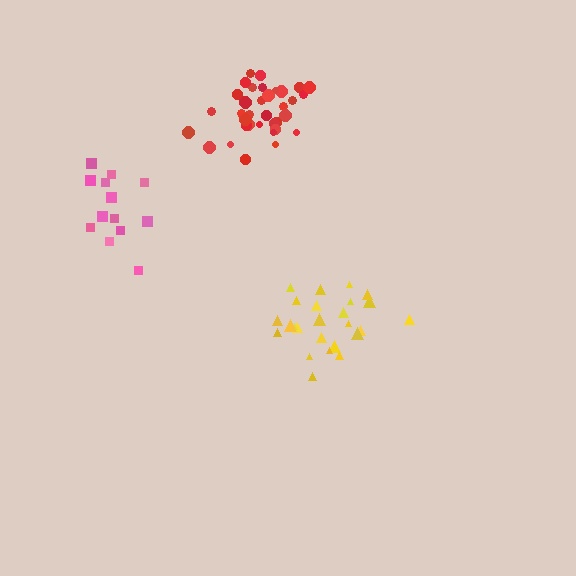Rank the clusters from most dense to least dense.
red, yellow, pink.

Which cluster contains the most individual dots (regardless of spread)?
Red (35).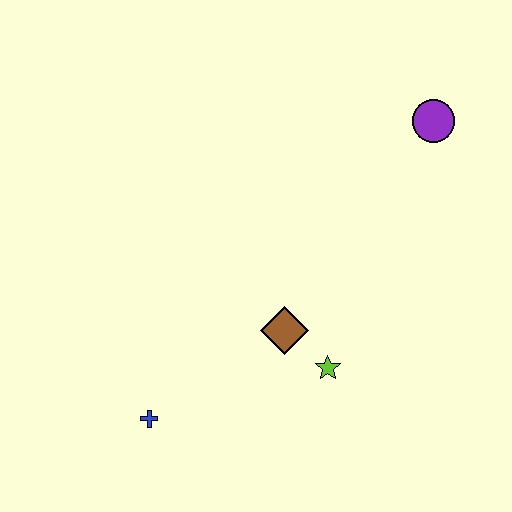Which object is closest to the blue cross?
The brown diamond is closest to the blue cross.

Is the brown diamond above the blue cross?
Yes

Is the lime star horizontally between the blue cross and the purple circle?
Yes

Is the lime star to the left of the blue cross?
No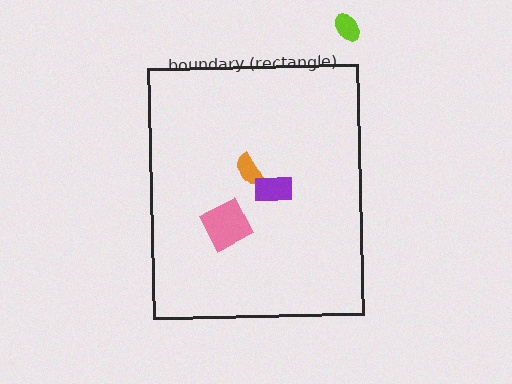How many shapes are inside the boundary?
3 inside, 1 outside.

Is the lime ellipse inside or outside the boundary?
Outside.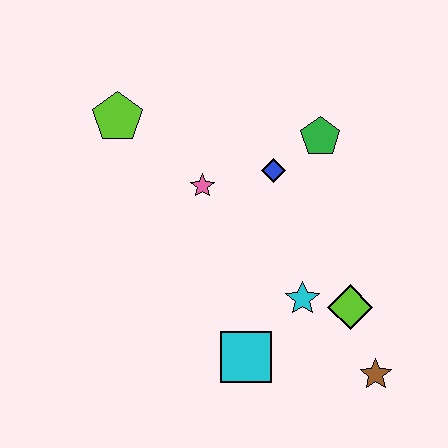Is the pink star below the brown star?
No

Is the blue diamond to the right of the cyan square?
Yes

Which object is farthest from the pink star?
The brown star is farthest from the pink star.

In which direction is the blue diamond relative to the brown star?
The blue diamond is above the brown star.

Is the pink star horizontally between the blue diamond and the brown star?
No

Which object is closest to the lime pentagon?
The pink star is closest to the lime pentagon.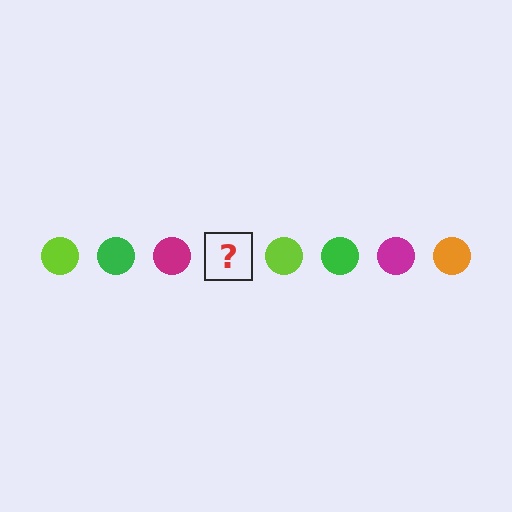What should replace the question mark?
The question mark should be replaced with an orange circle.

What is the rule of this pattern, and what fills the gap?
The rule is that the pattern cycles through lime, green, magenta, orange circles. The gap should be filled with an orange circle.